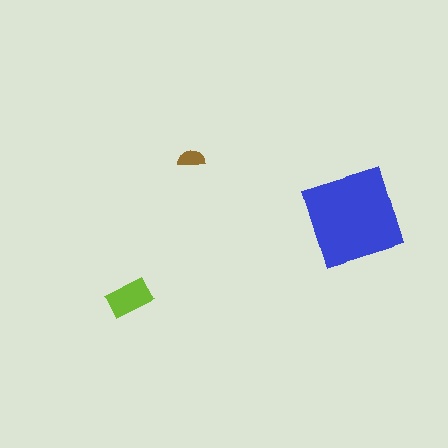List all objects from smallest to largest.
The brown semicircle, the lime rectangle, the blue diamond.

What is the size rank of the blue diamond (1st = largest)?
1st.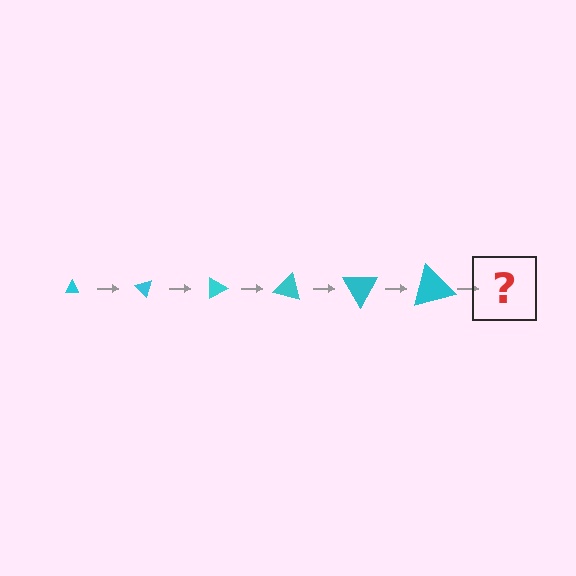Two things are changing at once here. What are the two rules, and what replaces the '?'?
The two rules are that the triangle grows larger each step and it rotates 45 degrees each step. The '?' should be a triangle, larger than the previous one and rotated 270 degrees from the start.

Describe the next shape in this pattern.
It should be a triangle, larger than the previous one and rotated 270 degrees from the start.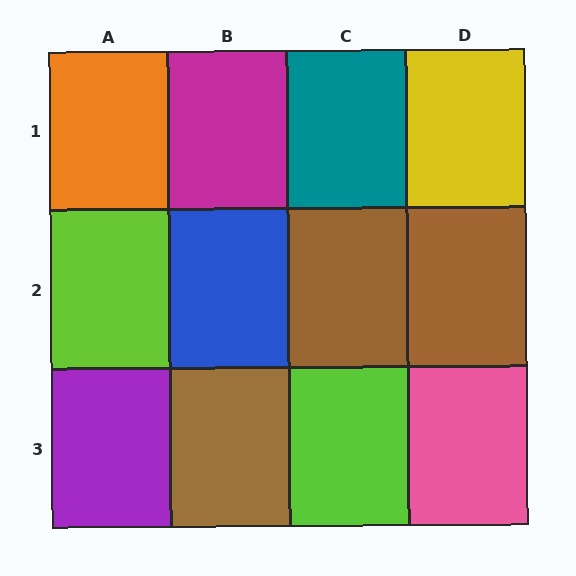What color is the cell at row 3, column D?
Pink.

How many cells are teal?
1 cell is teal.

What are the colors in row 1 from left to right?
Orange, magenta, teal, yellow.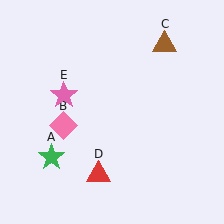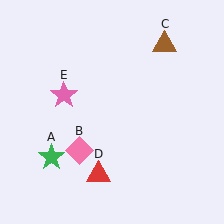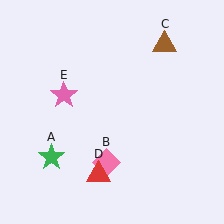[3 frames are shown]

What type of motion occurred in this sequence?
The pink diamond (object B) rotated counterclockwise around the center of the scene.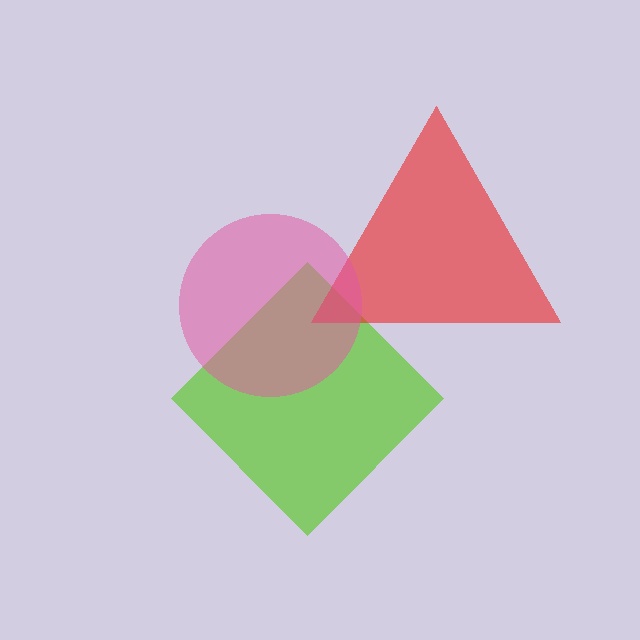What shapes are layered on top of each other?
The layered shapes are: a lime diamond, a red triangle, a pink circle.